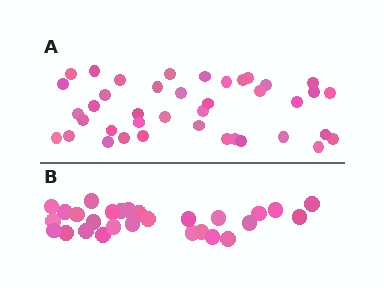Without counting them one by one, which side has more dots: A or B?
Region A (the top region) has more dots.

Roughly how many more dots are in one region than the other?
Region A has roughly 12 or so more dots than region B.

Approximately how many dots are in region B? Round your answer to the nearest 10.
About 30 dots. (The exact count is 28, which rounds to 30.)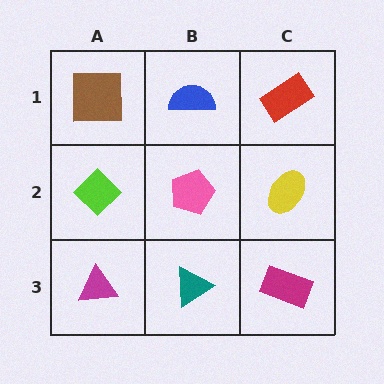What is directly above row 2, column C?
A red rectangle.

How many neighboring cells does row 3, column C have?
2.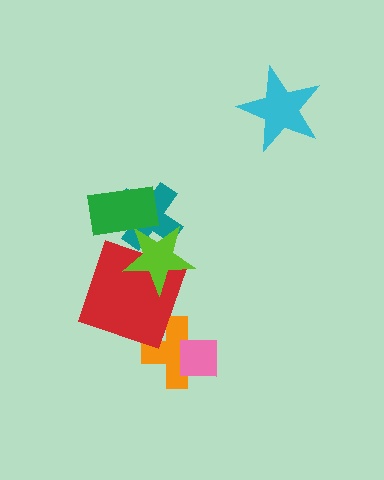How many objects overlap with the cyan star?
0 objects overlap with the cyan star.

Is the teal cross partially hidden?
Yes, it is partially covered by another shape.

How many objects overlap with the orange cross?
1 object overlaps with the orange cross.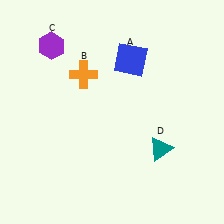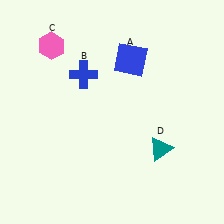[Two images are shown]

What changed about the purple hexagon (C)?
In Image 1, C is purple. In Image 2, it changed to pink.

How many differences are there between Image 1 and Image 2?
There are 2 differences between the two images.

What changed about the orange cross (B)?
In Image 1, B is orange. In Image 2, it changed to blue.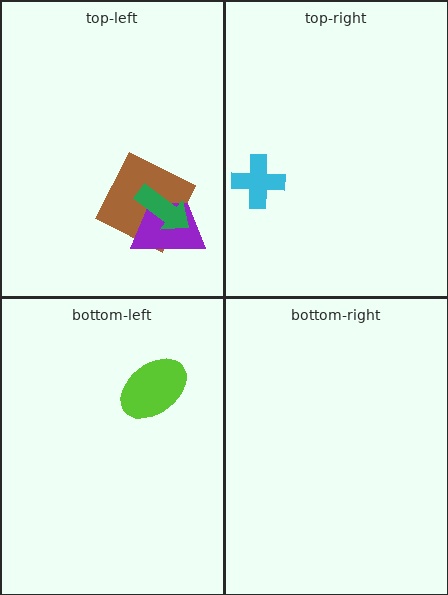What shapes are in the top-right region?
The cyan cross.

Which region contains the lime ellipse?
The bottom-left region.